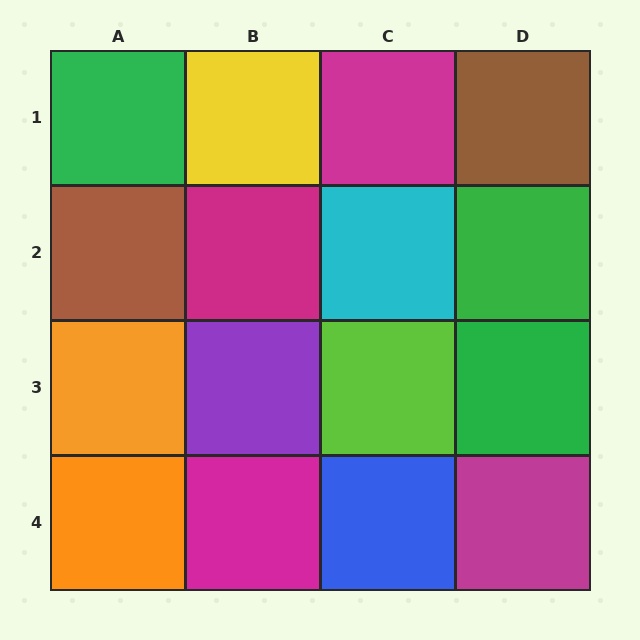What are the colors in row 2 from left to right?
Brown, magenta, cyan, green.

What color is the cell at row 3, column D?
Green.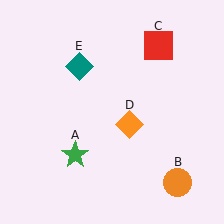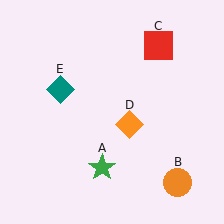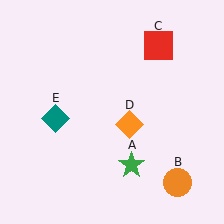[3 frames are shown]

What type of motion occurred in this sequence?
The green star (object A), teal diamond (object E) rotated counterclockwise around the center of the scene.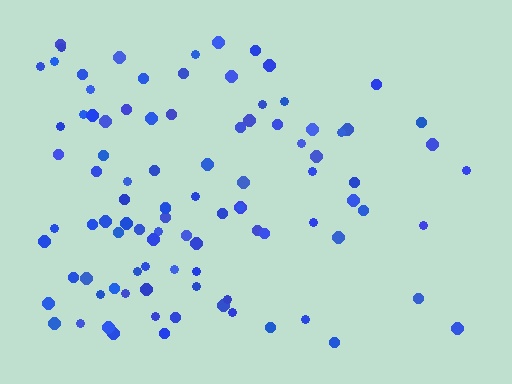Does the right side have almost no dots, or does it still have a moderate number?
Still a moderate number, just noticeably fewer than the left.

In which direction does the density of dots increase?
From right to left, with the left side densest.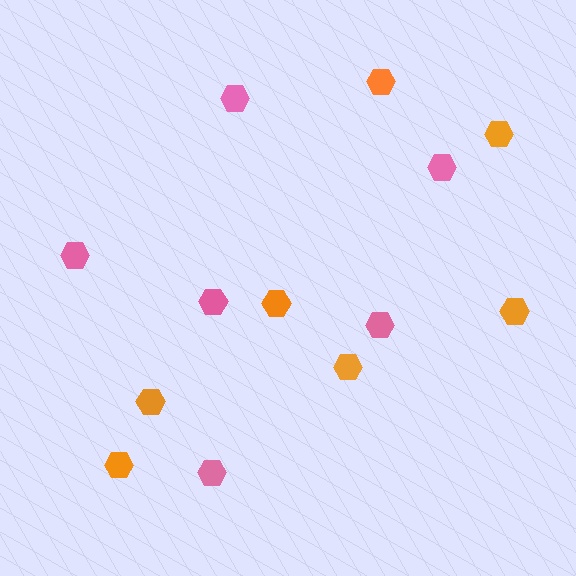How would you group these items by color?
There are 2 groups: one group of pink hexagons (6) and one group of orange hexagons (7).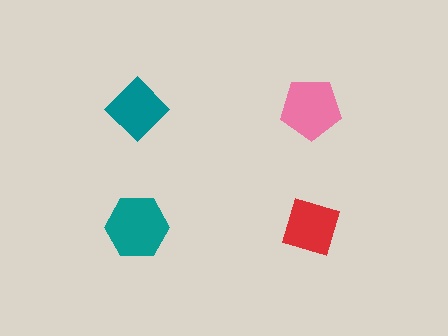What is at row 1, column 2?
A pink pentagon.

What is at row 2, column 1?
A teal hexagon.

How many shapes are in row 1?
2 shapes.